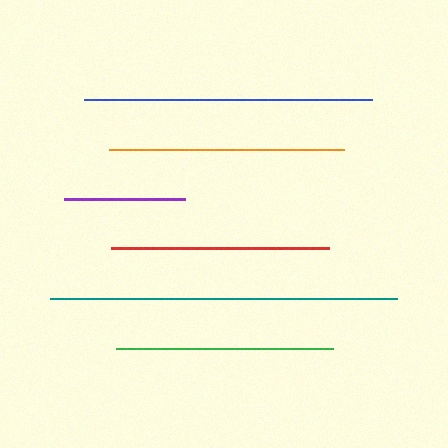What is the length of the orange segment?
The orange segment is approximately 235 pixels long.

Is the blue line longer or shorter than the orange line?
The blue line is longer than the orange line.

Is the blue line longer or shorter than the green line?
The blue line is longer than the green line.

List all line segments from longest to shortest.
From longest to shortest: teal, blue, orange, red, green, purple.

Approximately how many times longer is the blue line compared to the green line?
The blue line is approximately 1.3 times the length of the green line.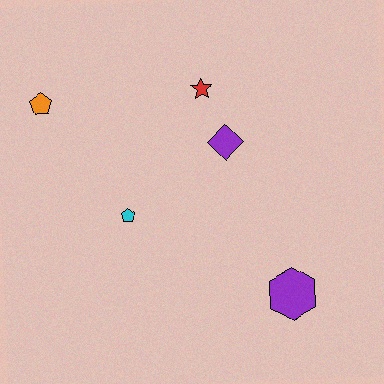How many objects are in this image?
There are 5 objects.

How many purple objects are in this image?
There are 2 purple objects.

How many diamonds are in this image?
There is 1 diamond.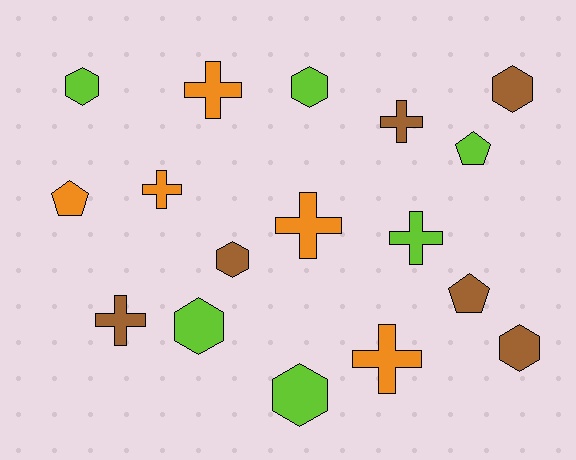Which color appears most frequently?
Lime, with 6 objects.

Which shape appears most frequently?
Hexagon, with 7 objects.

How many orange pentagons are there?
There is 1 orange pentagon.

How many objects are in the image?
There are 17 objects.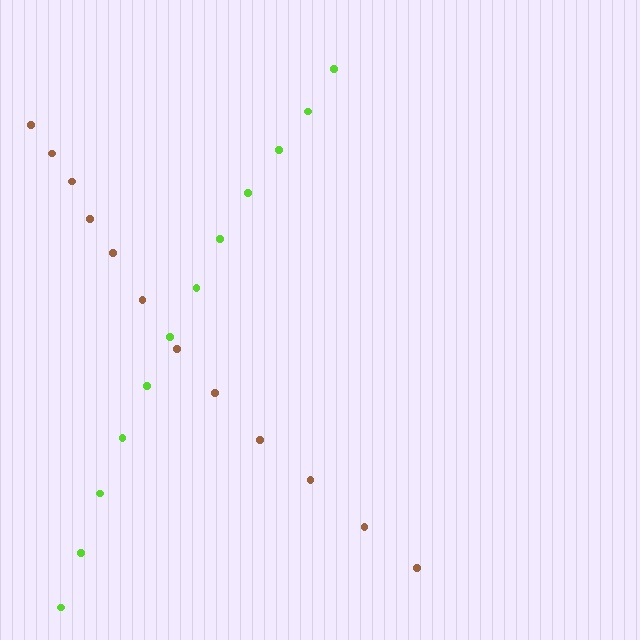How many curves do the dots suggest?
There are 2 distinct paths.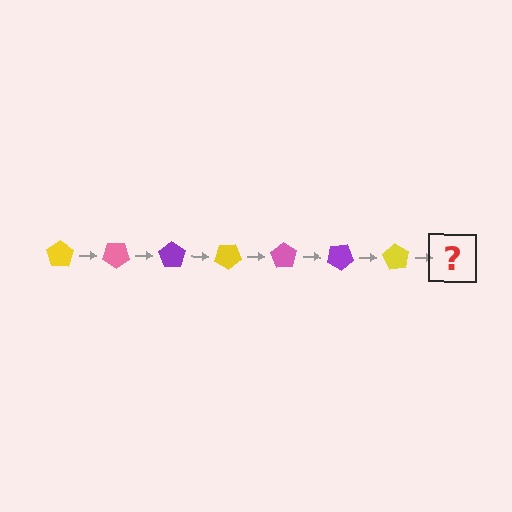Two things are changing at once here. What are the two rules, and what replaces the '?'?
The two rules are that it rotates 35 degrees each step and the color cycles through yellow, pink, and purple. The '?' should be a pink pentagon, rotated 245 degrees from the start.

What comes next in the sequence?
The next element should be a pink pentagon, rotated 245 degrees from the start.